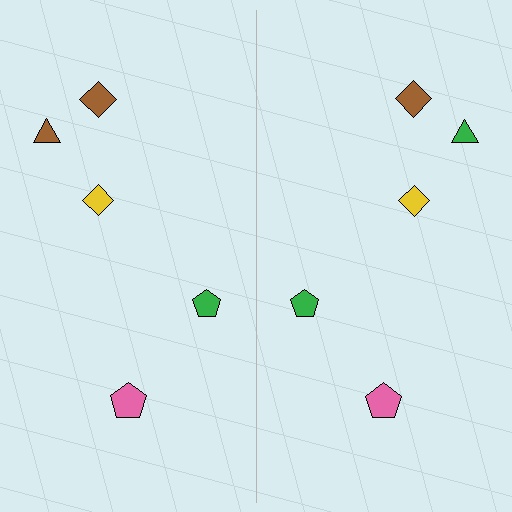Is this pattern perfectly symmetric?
No, the pattern is not perfectly symmetric. The green triangle on the right side breaks the symmetry — its mirror counterpart is brown.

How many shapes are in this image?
There are 10 shapes in this image.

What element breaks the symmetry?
The green triangle on the right side breaks the symmetry — its mirror counterpart is brown.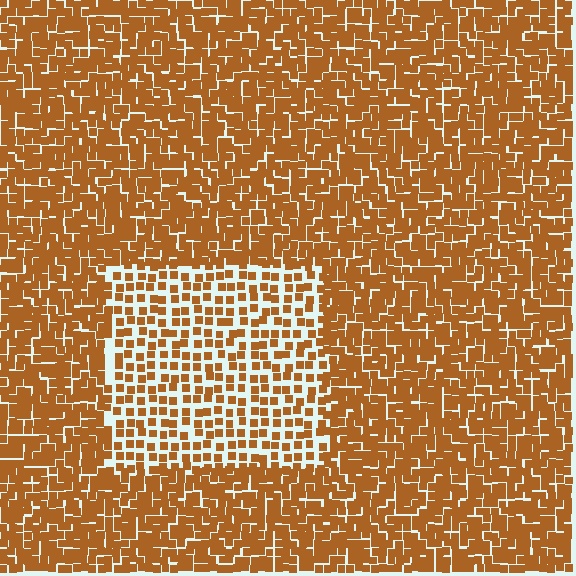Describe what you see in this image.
The image contains small brown elements arranged at two different densities. A rectangle-shaped region is visible where the elements are less densely packed than the surrounding area.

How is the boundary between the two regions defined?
The boundary is defined by a change in element density (approximately 2.0x ratio). All elements are the same color, size, and shape.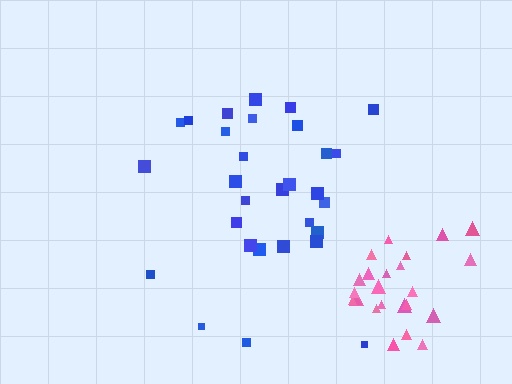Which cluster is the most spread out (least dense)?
Blue.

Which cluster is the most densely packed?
Pink.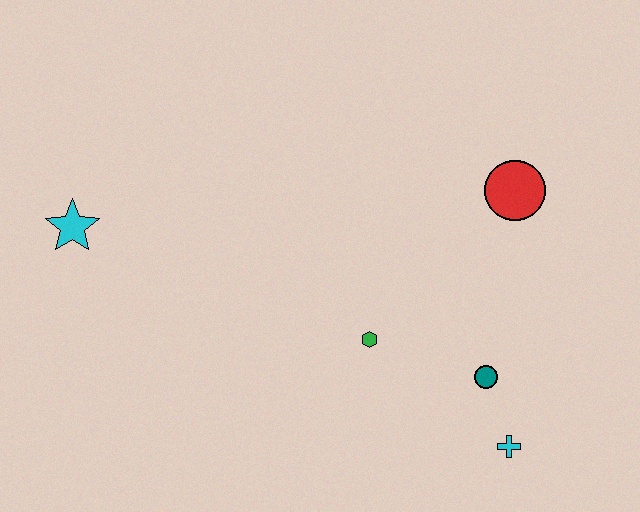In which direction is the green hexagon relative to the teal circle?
The green hexagon is to the left of the teal circle.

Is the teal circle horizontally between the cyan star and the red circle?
Yes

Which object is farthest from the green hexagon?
The cyan star is farthest from the green hexagon.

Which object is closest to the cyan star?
The green hexagon is closest to the cyan star.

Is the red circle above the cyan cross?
Yes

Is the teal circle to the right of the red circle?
No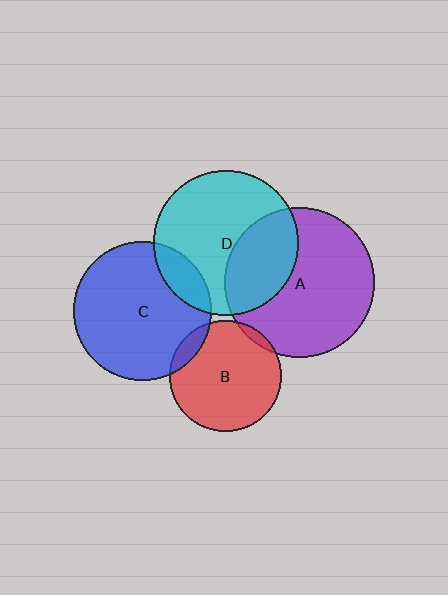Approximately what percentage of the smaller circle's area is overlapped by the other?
Approximately 15%.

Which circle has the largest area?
Circle A (purple).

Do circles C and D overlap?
Yes.